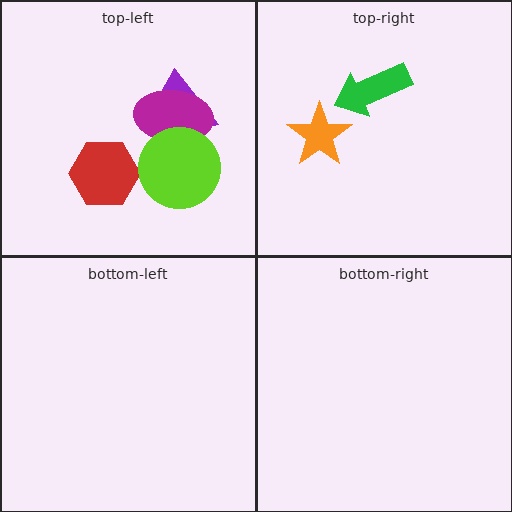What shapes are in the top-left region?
The purple trapezoid, the red hexagon, the magenta ellipse, the lime circle.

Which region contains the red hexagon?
The top-left region.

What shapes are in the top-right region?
The green arrow, the orange star.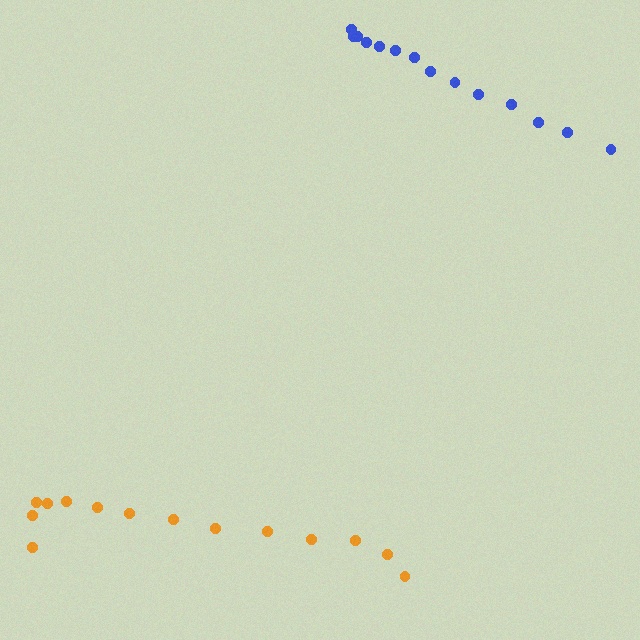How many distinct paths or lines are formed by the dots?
There are 2 distinct paths.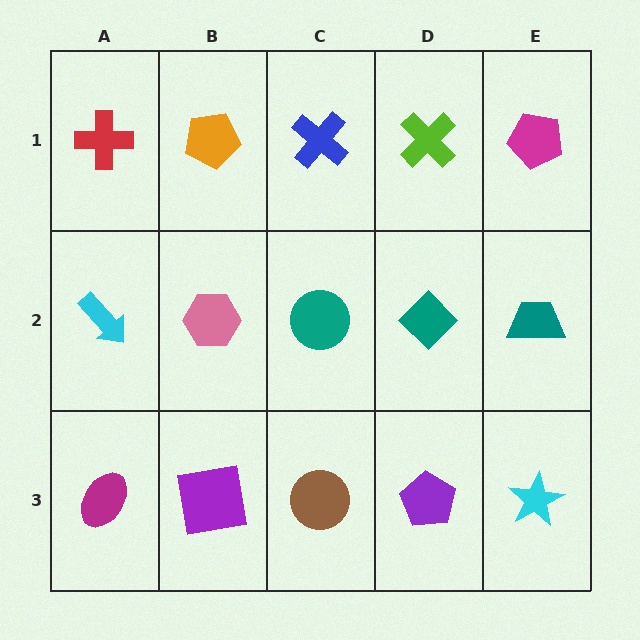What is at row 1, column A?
A red cross.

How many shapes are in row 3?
5 shapes.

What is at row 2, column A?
A cyan arrow.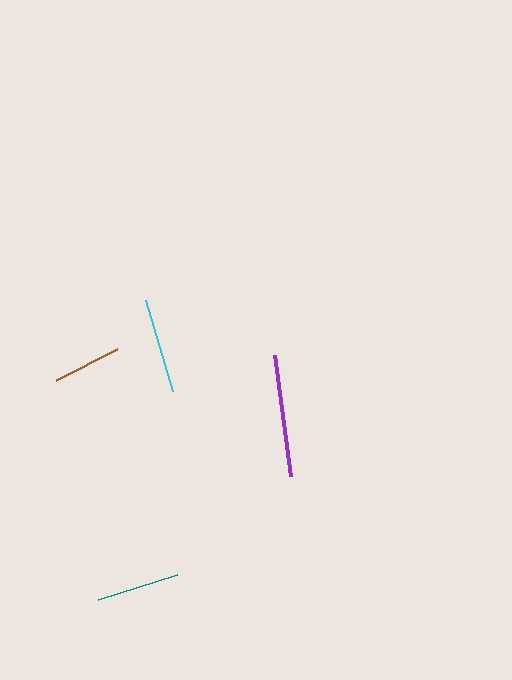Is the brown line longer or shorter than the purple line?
The purple line is longer than the brown line.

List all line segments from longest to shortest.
From longest to shortest: purple, cyan, teal, brown.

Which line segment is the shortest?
The brown line is the shortest at approximately 68 pixels.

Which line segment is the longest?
The purple line is the longest at approximately 122 pixels.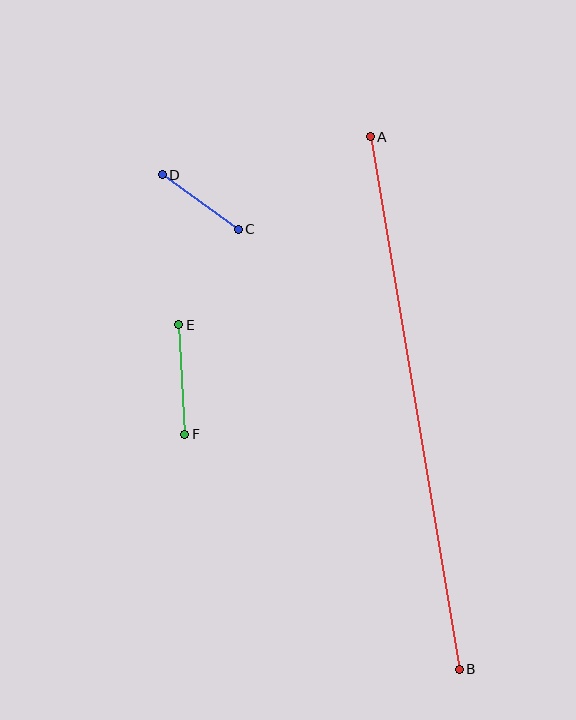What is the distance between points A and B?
The distance is approximately 540 pixels.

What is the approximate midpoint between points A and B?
The midpoint is at approximately (415, 403) pixels.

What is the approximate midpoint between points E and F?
The midpoint is at approximately (182, 379) pixels.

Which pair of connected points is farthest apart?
Points A and B are farthest apart.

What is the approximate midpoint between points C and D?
The midpoint is at approximately (200, 202) pixels.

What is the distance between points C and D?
The distance is approximately 93 pixels.